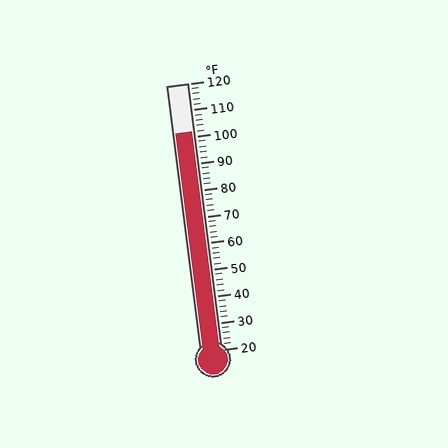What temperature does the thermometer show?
The thermometer shows approximately 102°F.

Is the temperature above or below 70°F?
The temperature is above 70°F.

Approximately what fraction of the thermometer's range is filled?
The thermometer is filled to approximately 80% of its range.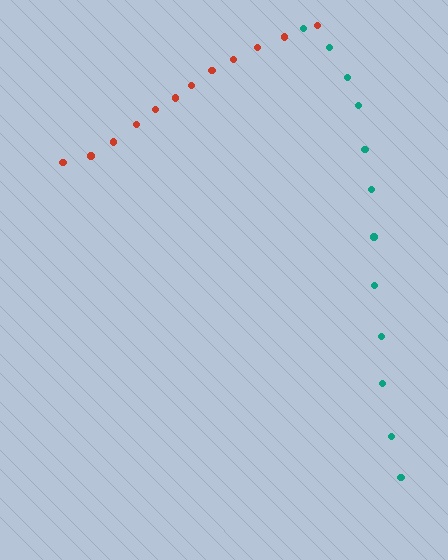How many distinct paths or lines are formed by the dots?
There are 2 distinct paths.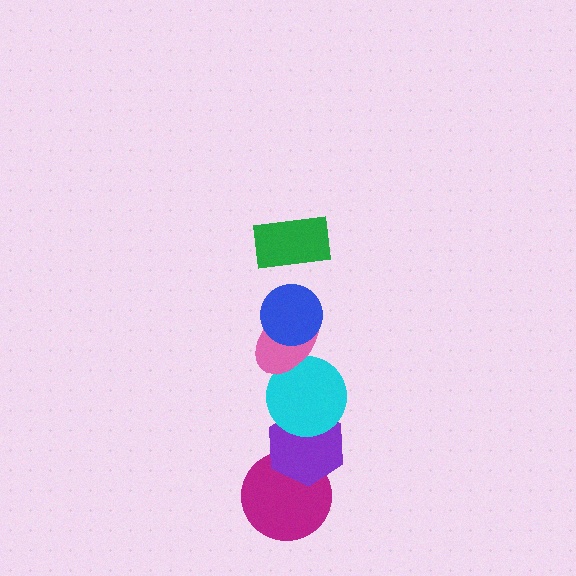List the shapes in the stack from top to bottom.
From top to bottom: the green rectangle, the blue circle, the pink ellipse, the cyan circle, the purple hexagon, the magenta circle.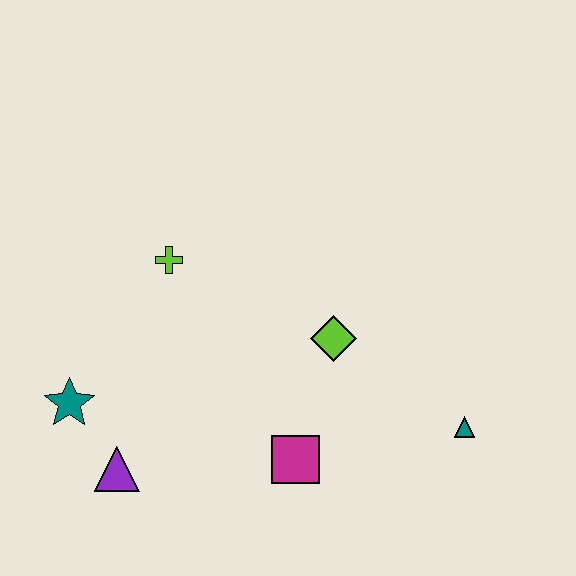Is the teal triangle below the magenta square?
No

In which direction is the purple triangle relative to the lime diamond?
The purple triangle is to the left of the lime diamond.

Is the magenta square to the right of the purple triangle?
Yes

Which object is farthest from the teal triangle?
The teal star is farthest from the teal triangle.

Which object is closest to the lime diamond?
The magenta square is closest to the lime diamond.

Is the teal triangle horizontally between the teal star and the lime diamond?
No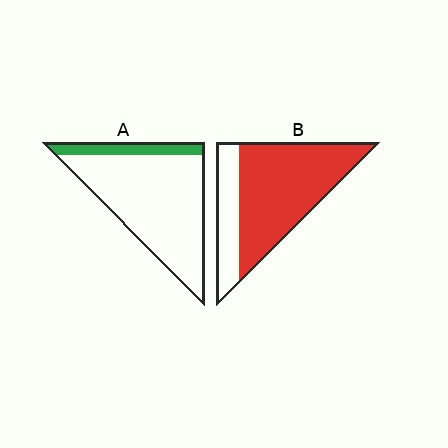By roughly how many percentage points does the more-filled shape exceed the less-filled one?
By roughly 60 percentage points (B over A).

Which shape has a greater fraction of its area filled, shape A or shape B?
Shape B.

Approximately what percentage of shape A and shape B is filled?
A is approximately 15% and B is approximately 75%.